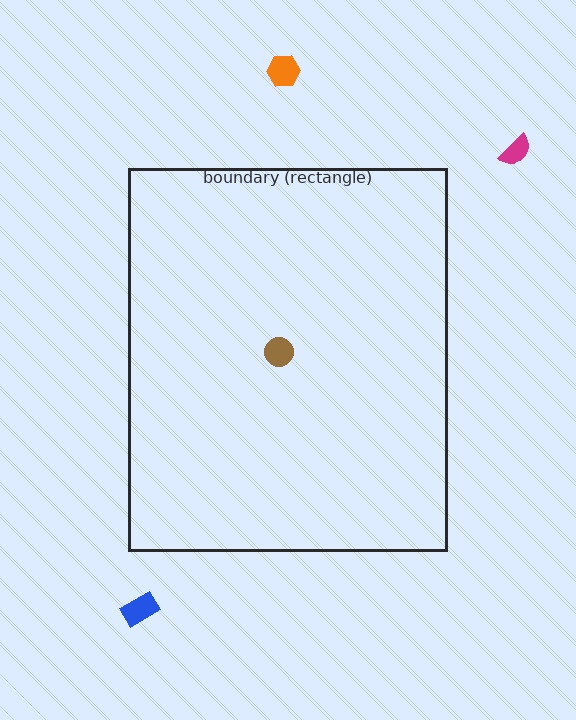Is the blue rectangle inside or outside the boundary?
Outside.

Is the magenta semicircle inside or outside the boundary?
Outside.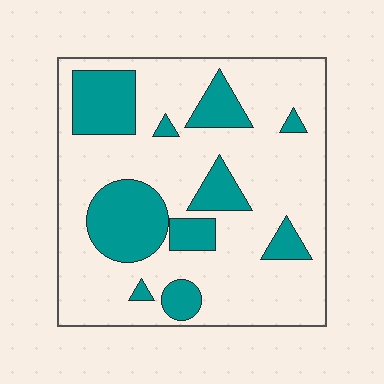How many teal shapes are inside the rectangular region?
10.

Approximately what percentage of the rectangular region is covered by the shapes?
Approximately 25%.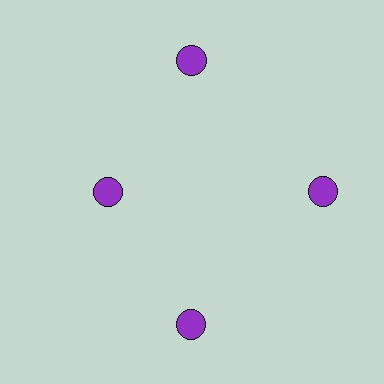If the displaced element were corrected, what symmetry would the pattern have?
It would have 4-fold rotational symmetry — the pattern would map onto itself every 90 degrees.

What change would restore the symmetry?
The symmetry would be restored by moving it outward, back onto the ring so that all 4 circles sit at equal angles and equal distance from the center.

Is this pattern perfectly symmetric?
No. The 4 purple circles are arranged in a ring, but one element near the 9 o'clock position is pulled inward toward the center, breaking the 4-fold rotational symmetry.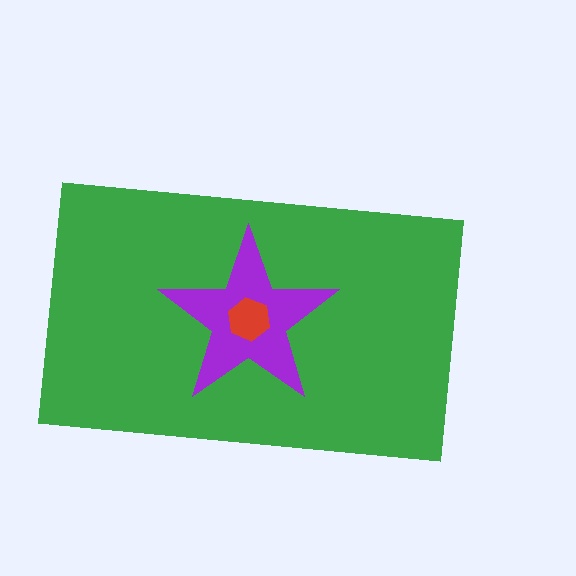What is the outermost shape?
The green rectangle.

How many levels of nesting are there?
3.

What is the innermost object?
The red hexagon.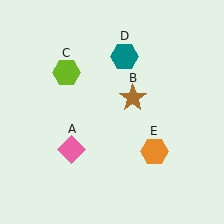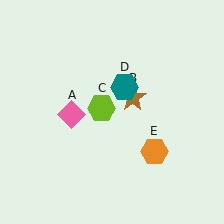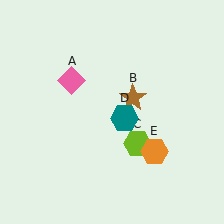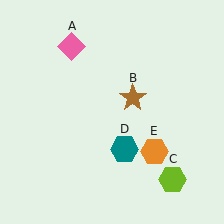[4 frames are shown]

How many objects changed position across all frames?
3 objects changed position: pink diamond (object A), lime hexagon (object C), teal hexagon (object D).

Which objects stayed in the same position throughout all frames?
Brown star (object B) and orange hexagon (object E) remained stationary.